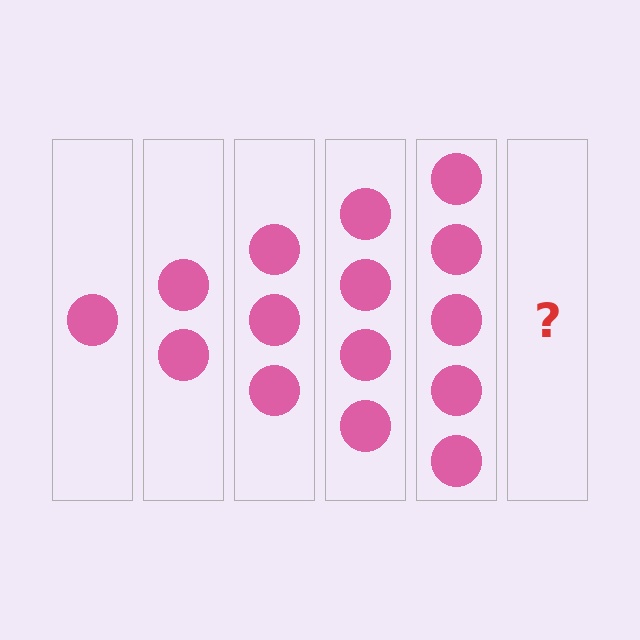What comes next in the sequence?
The next element should be 6 circles.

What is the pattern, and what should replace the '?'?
The pattern is that each step adds one more circle. The '?' should be 6 circles.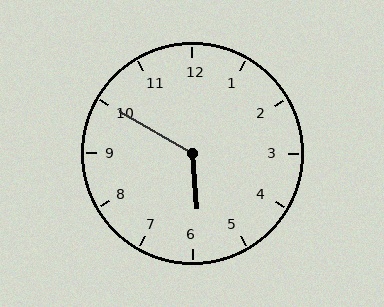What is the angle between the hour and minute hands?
Approximately 125 degrees.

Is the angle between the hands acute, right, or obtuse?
It is obtuse.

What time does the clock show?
5:50.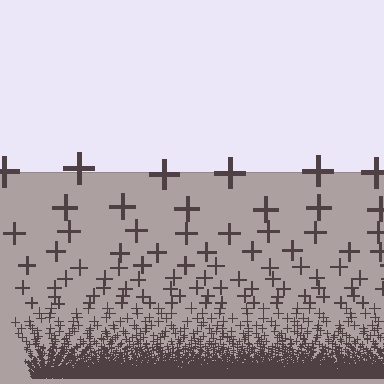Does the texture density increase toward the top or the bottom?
Density increases toward the bottom.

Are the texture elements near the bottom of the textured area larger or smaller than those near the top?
Smaller. The gradient is inverted — elements near the bottom are smaller and denser.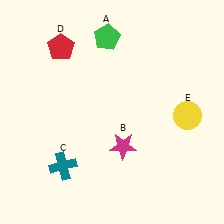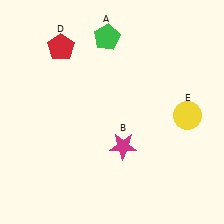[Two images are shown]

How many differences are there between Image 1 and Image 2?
There is 1 difference between the two images.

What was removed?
The teal cross (C) was removed in Image 2.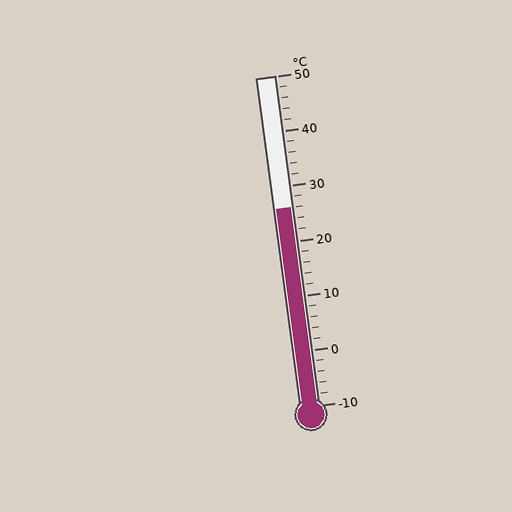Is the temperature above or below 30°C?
The temperature is below 30°C.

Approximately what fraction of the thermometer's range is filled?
The thermometer is filled to approximately 60% of its range.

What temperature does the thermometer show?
The thermometer shows approximately 26°C.